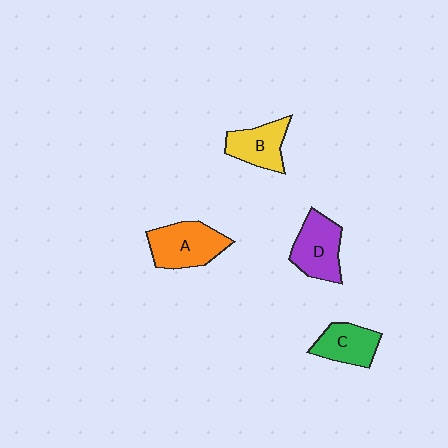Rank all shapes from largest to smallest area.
From largest to smallest: A (orange), D (purple), B (yellow), C (green).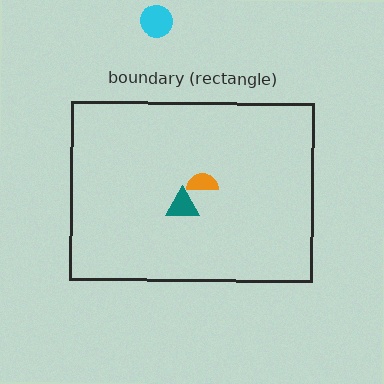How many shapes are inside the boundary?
2 inside, 1 outside.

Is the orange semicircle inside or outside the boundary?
Inside.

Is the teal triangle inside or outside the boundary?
Inside.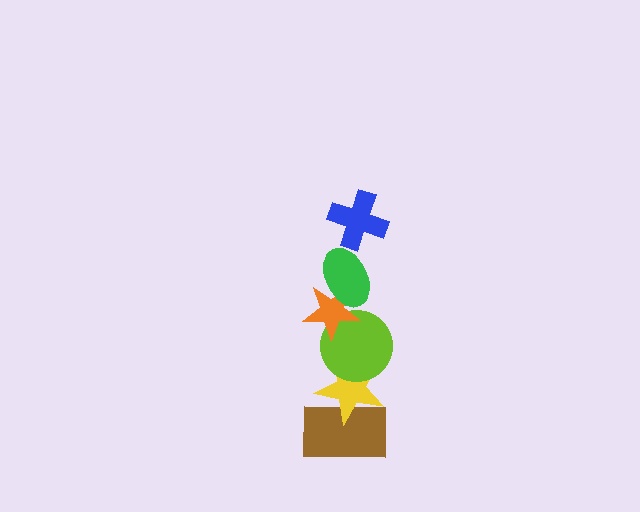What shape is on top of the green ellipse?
The blue cross is on top of the green ellipse.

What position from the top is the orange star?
The orange star is 3rd from the top.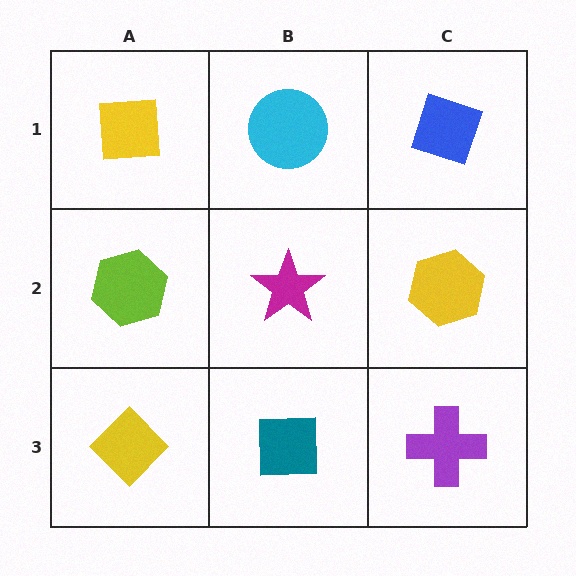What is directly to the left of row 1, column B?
A yellow square.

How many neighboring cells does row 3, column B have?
3.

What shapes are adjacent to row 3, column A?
A lime hexagon (row 2, column A), a teal square (row 3, column B).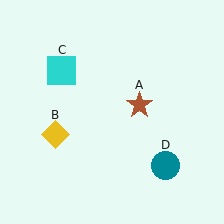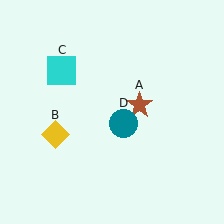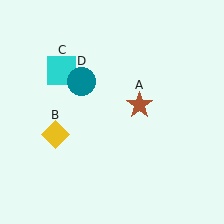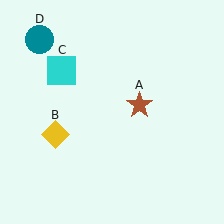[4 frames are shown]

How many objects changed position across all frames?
1 object changed position: teal circle (object D).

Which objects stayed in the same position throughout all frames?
Brown star (object A) and yellow diamond (object B) and cyan square (object C) remained stationary.